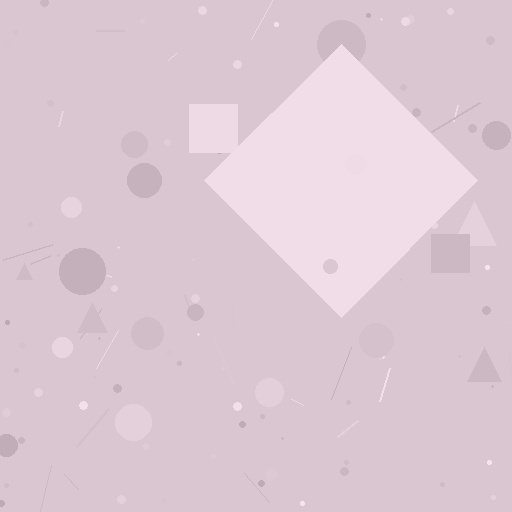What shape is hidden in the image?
A diamond is hidden in the image.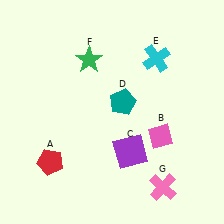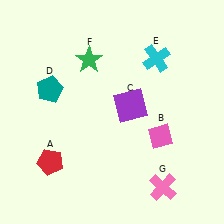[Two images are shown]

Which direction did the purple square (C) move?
The purple square (C) moved up.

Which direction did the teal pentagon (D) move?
The teal pentagon (D) moved left.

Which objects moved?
The objects that moved are: the purple square (C), the teal pentagon (D).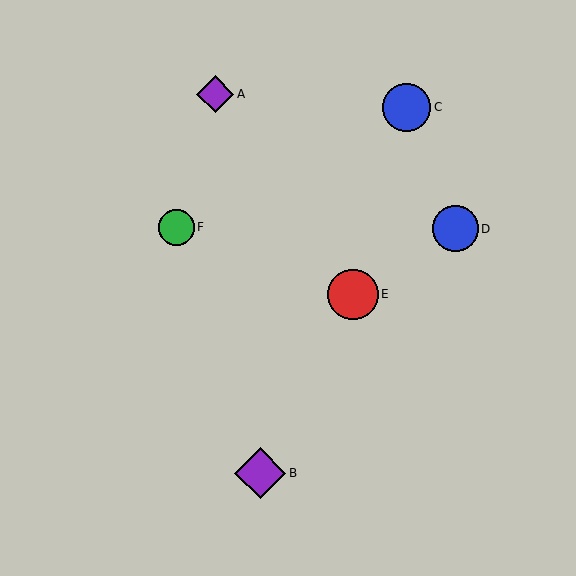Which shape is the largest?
The purple diamond (labeled B) is the largest.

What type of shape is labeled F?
Shape F is a green circle.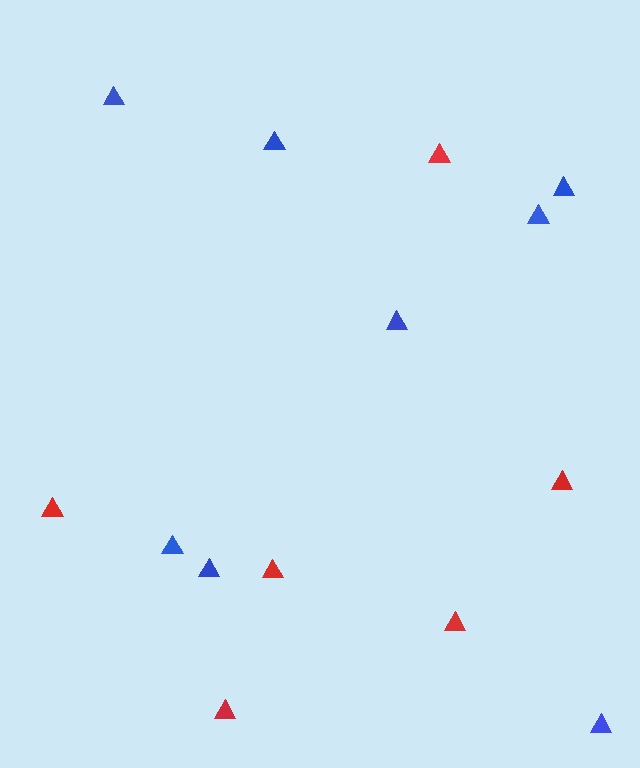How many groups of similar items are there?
There are 2 groups: one group of blue triangles (8) and one group of red triangles (6).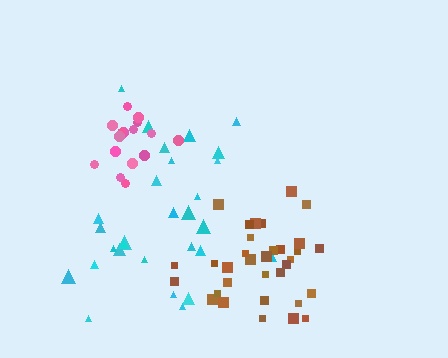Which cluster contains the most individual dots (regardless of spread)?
Brown (33).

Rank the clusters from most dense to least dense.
pink, brown, cyan.